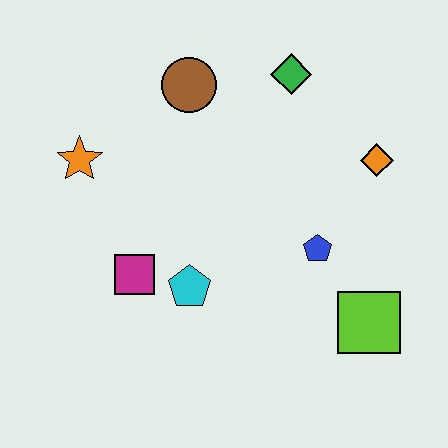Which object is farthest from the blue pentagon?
The orange star is farthest from the blue pentagon.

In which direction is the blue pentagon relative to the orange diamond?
The blue pentagon is below the orange diamond.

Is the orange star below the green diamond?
Yes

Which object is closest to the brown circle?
The green diamond is closest to the brown circle.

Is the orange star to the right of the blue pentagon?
No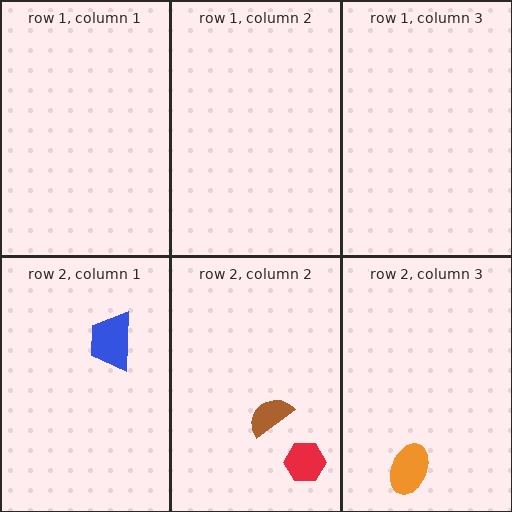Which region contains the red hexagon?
The row 2, column 2 region.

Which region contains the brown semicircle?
The row 2, column 2 region.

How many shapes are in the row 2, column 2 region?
2.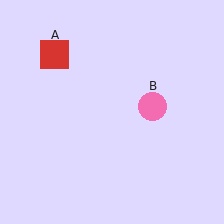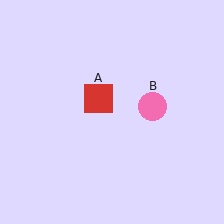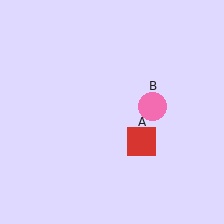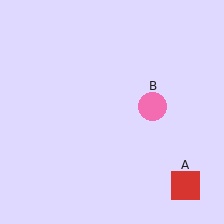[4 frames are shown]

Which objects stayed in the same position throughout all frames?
Pink circle (object B) remained stationary.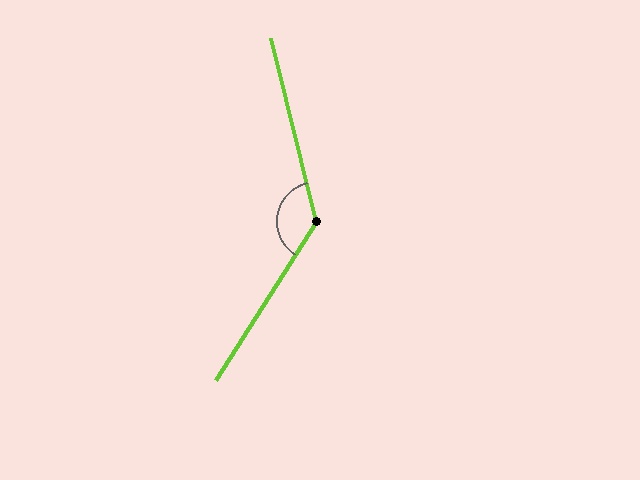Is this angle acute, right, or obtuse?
It is obtuse.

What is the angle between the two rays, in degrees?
Approximately 133 degrees.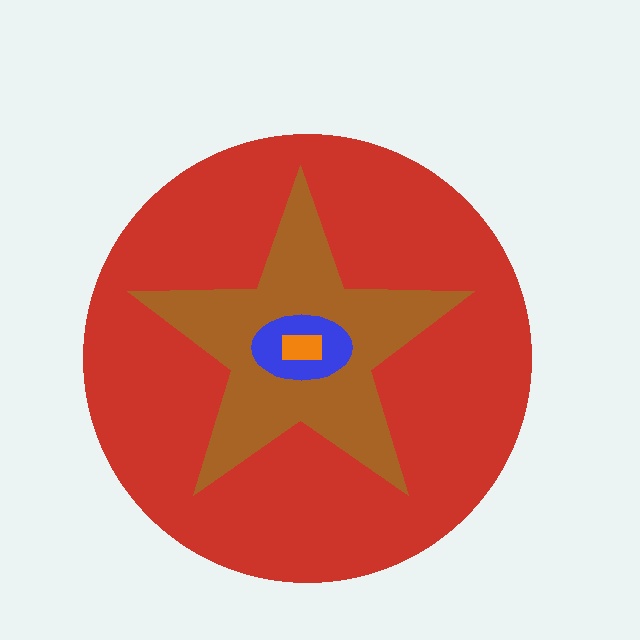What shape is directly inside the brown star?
The blue ellipse.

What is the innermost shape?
The orange rectangle.